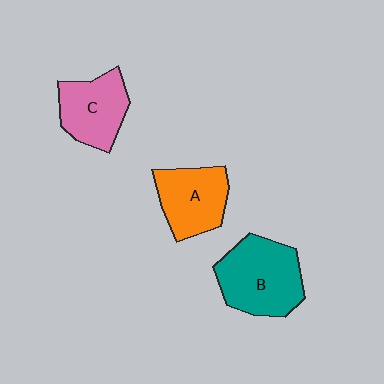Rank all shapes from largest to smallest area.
From largest to smallest: B (teal), A (orange), C (pink).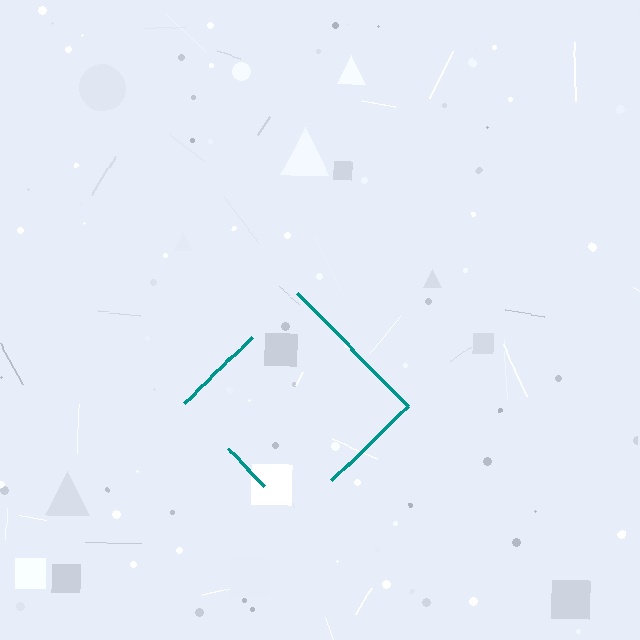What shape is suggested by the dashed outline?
The dashed outline suggests a diamond.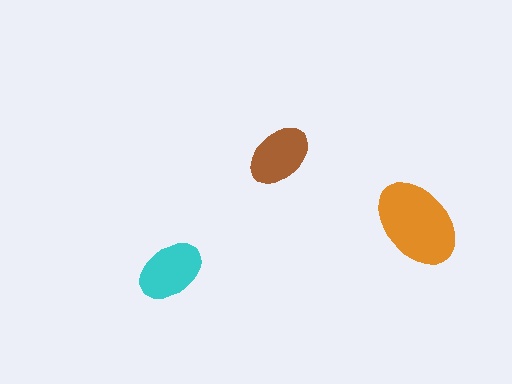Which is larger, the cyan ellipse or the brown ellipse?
The cyan one.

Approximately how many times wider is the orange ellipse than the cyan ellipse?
About 1.5 times wider.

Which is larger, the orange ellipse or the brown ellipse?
The orange one.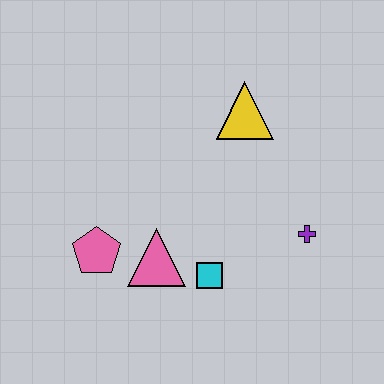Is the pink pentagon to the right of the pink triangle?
No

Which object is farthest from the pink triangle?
The yellow triangle is farthest from the pink triangle.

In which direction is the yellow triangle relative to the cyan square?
The yellow triangle is above the cyan square.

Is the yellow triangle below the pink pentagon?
No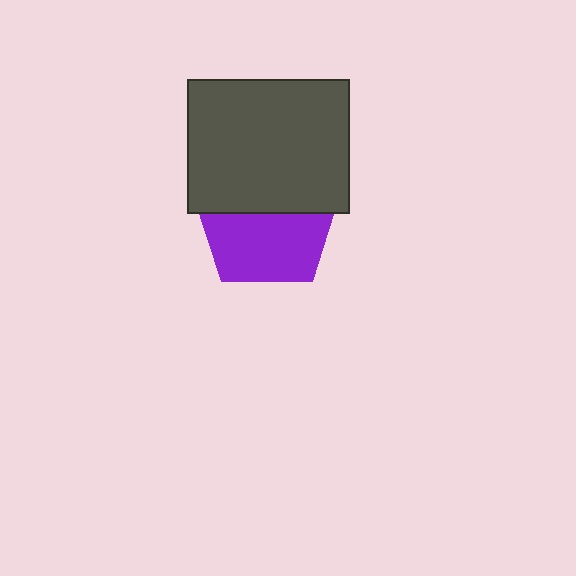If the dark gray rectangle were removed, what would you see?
You would see the complete purple pentagon.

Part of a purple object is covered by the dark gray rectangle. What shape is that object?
It is a pentagon.